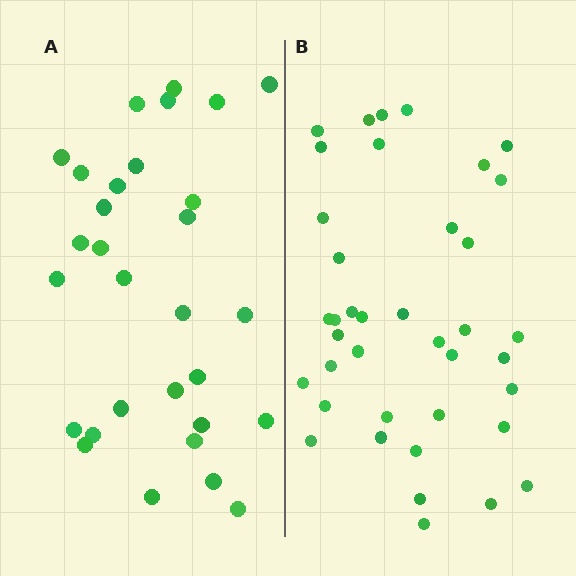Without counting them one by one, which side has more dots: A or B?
Region B (the right region) has more dots.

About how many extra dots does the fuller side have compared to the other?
Region B has roughly 8 or so more dots than region A.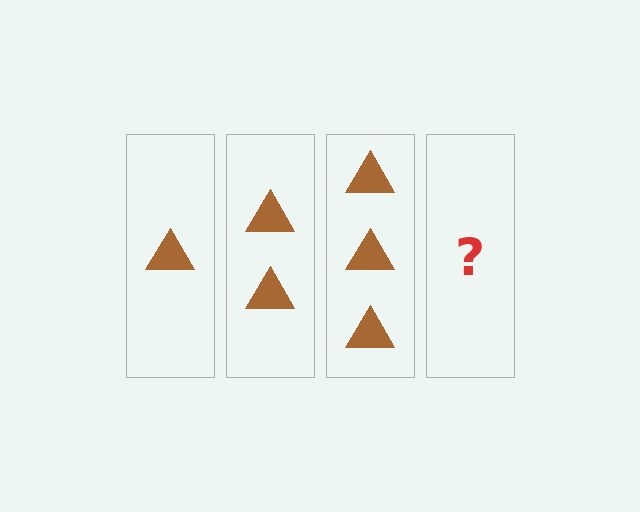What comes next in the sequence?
The next element should be 4 triangles.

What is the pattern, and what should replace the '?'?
The pattern is that each step adds one more triangle. The '?' should be 4 triangles.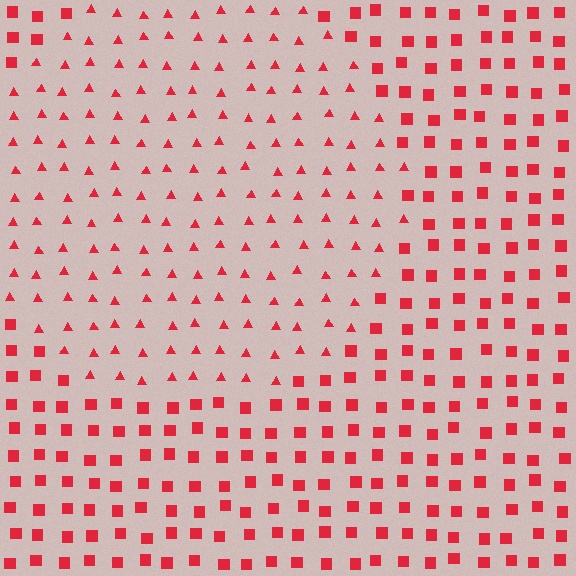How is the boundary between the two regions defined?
The boundary is defined by a change in element shape: triangles inside vs. squares outside. All elements share the same color and spacing.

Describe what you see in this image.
The image is filled with small red elements arranged in a uniform grid. A circle-shaped region contains triangles, while the surrounding area contains squares. The boundary is defined purely by the change in element shape.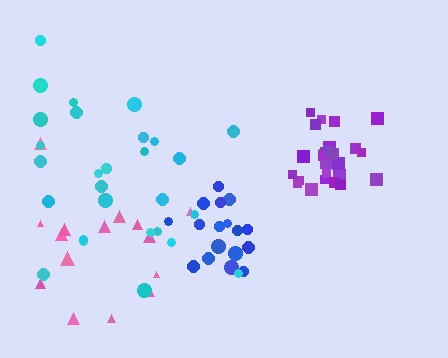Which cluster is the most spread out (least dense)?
Pink.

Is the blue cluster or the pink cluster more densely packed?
Blue.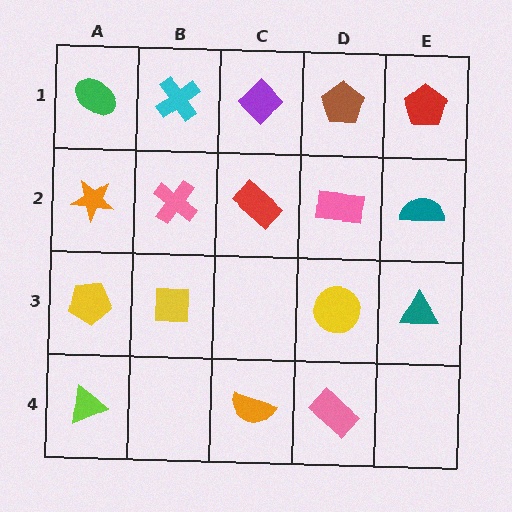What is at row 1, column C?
A purple diamond.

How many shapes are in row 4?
3 shapes.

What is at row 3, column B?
A yellow square.